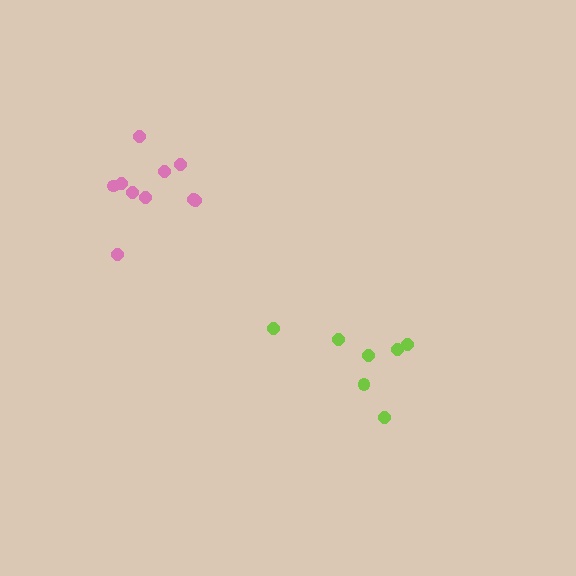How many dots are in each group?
Group 1: 7 dots, Group 2: 10 dots (17 total).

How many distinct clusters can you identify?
There are 2 distinct clusters.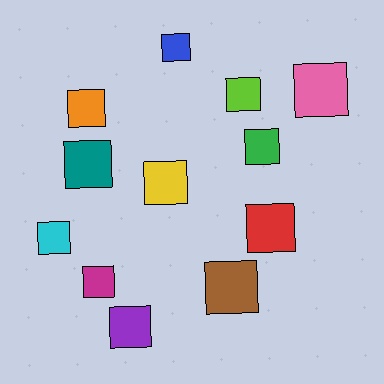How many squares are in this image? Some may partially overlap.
There are 12 squares.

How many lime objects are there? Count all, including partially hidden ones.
There is 1 lime object.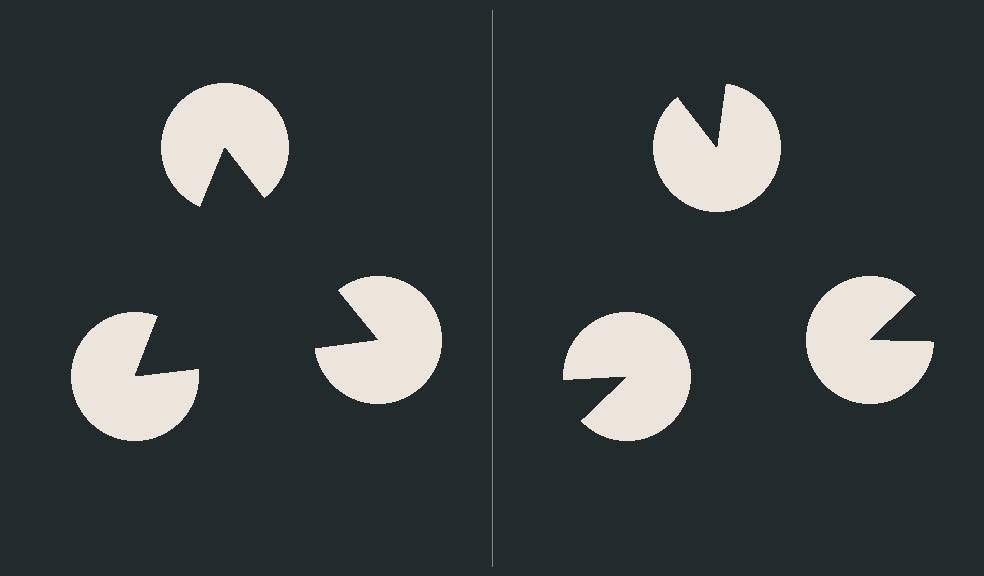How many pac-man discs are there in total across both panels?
6 — 3 on each side.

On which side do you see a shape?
An illusory triangle appears on the left side. On the right side the wedge cuts are rotated, so no coherent shape forms.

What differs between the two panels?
The pac-man discs are positioned identically on both sides; only the wedge orientations differ. On the left they align to a triangle; on the right they are misaligned.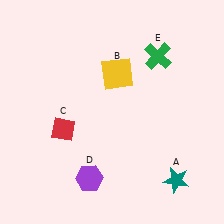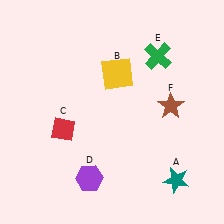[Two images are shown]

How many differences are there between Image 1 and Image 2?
There is 1 difference between the two images.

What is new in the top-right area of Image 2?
A brown star (F) was added in the top-right area of Image 2.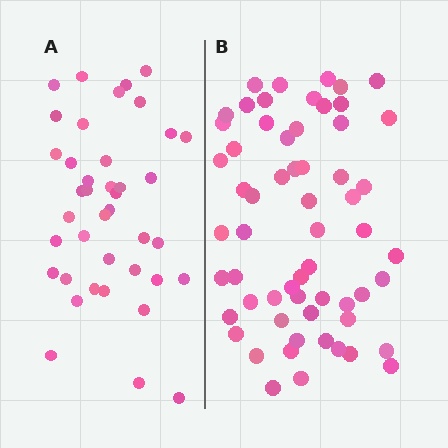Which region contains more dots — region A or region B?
Region B (the right region) has more dots.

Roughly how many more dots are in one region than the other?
Region B has approximately 20 more dots than region A.